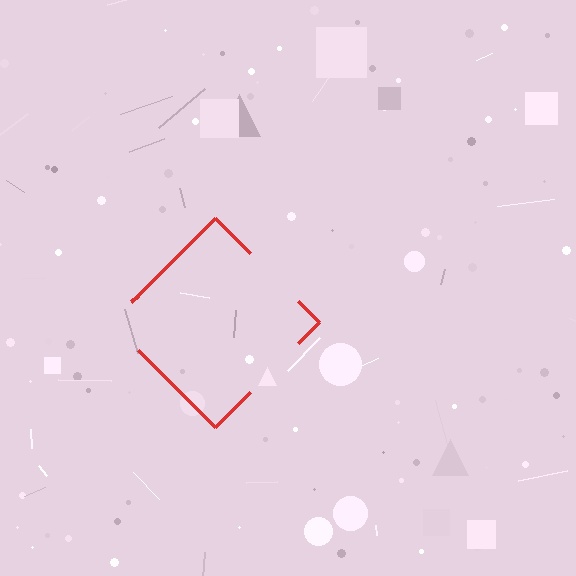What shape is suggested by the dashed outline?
The dashed outline suggests a diamond.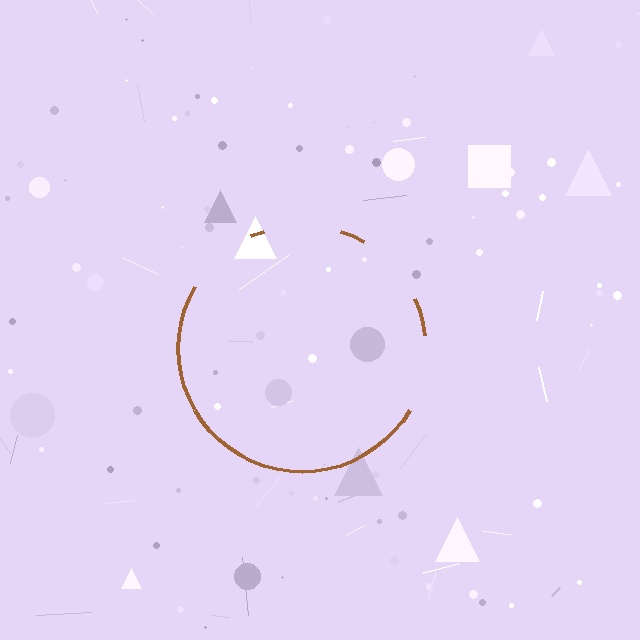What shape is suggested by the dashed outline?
The dashed outline suggests a circle.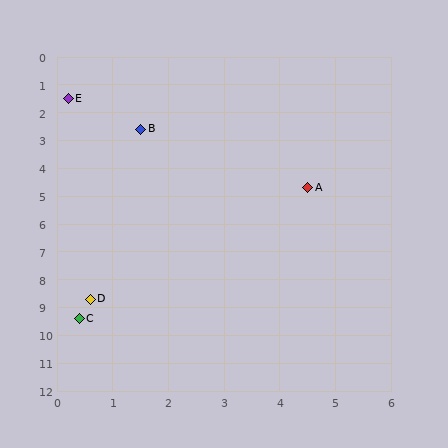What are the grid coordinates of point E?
Point E is at approximately (0.2, 1.5).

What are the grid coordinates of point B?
Point B is at approximately (1.5, 2.6).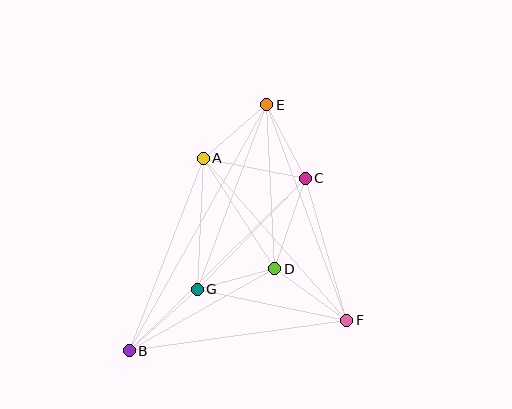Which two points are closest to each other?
Points D and G are closest to each other.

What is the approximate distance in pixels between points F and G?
The distance between F and G is approximately 153 pixels.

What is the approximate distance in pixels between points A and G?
The distance between A and G is approximately 131 pixels.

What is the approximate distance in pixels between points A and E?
The distance between A and E is approximately 83 pixels.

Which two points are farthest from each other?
Points B and E are farthest from each other.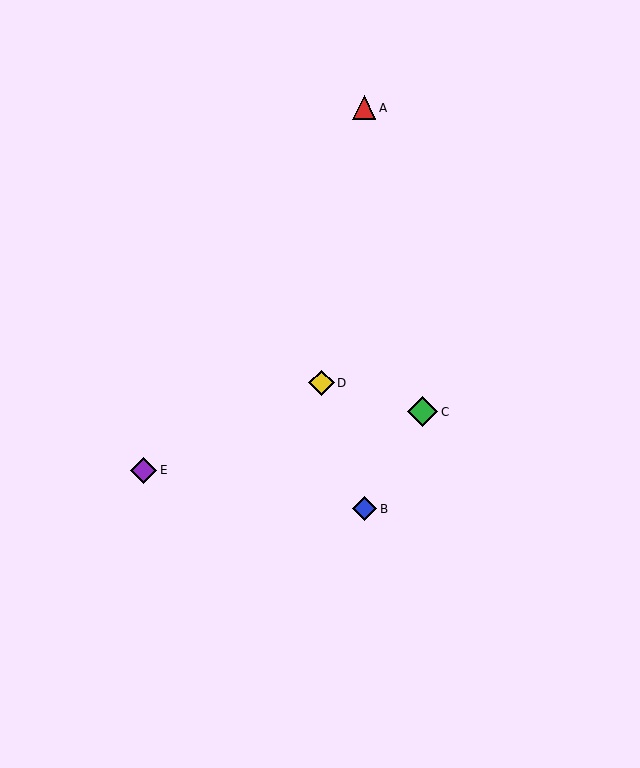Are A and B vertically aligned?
Yes, both are at x≈364.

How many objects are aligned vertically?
2 objects (A, B) are aligned vertically.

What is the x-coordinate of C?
Object C is at x≈423.